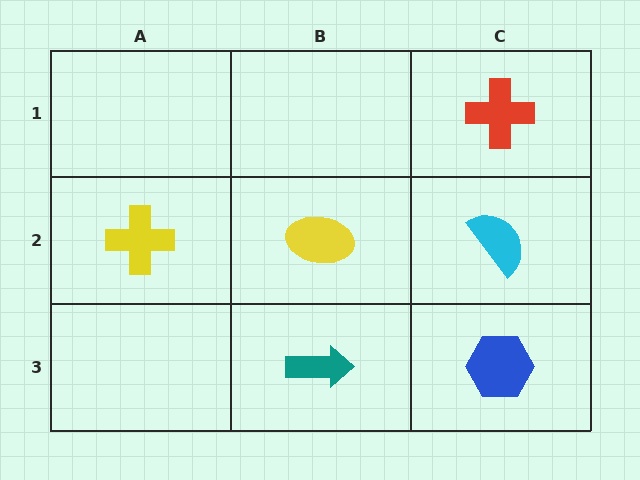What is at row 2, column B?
A yellow ellipse.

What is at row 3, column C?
A blue hexagon.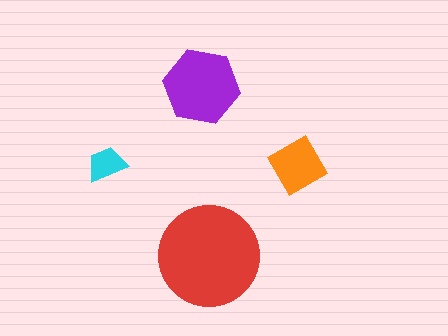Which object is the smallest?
The cyan trapezoid.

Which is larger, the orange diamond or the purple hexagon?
The purple hexagon.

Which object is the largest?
The red circle.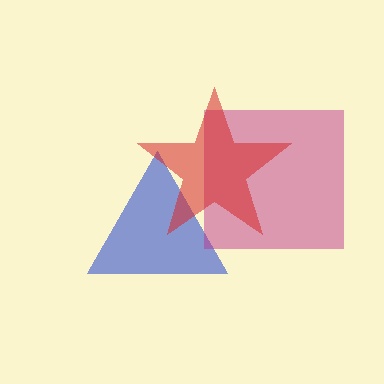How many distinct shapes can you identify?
There are 3 distinct shapes: a blue triangle, a magenta square, a red star.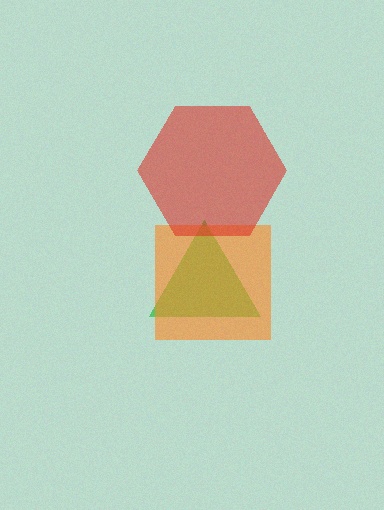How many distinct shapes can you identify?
There are 3 distinct shapes: a green triangle, an orange square, a red hexagon.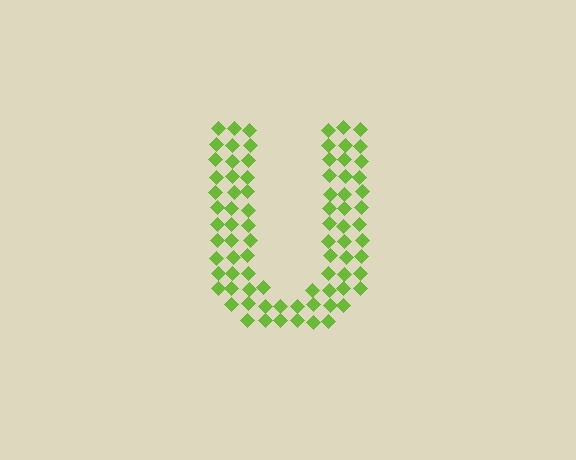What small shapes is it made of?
It is made of small diamonds.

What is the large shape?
The large shape is the letter U.